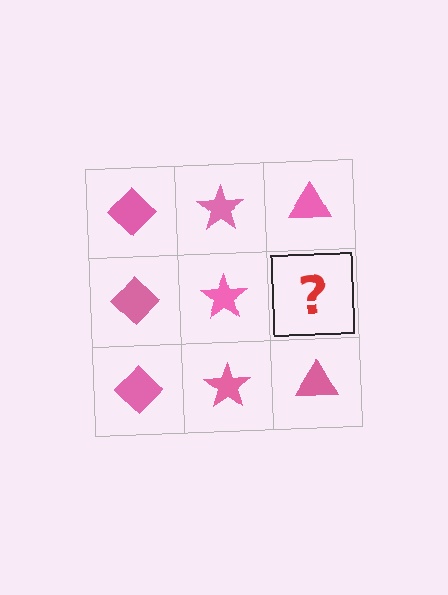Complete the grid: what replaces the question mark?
The question mark should be replaced with a pink triangle.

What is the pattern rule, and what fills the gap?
The rule is that each column has a consistent shape. The gap should be filled with a pink triangle.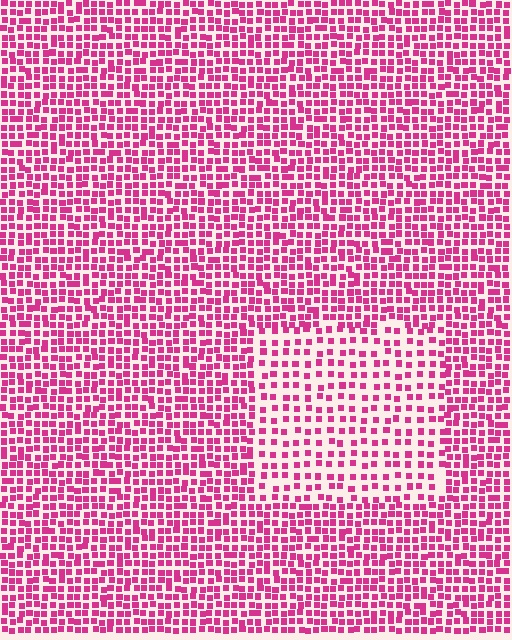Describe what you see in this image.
The image contains small magenta elements arranged at two different densities. A rectangle-shaped region is visible where the elements are less densely packed than the surrounding area.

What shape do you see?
I see a rectangle.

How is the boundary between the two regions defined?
The boundary is defined by a change in element density (approximately 1.9x ratio). All elements are the same color, size, and shape.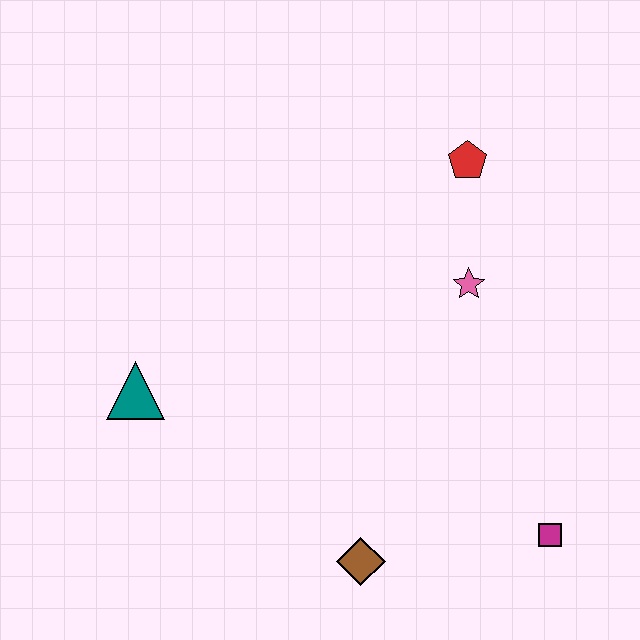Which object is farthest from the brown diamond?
The red pentagon is farthest from the brown diamond.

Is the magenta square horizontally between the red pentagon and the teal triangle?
No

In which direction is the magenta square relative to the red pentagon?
The magenta square is below the red pentagon.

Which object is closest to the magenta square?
The brown diamond is closest to the magenta square.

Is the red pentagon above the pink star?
Yes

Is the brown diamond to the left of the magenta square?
Yes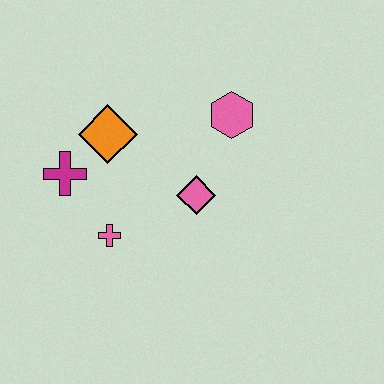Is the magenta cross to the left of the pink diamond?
Yes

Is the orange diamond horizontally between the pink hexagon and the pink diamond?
No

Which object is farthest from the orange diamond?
The pink hexagon is farthest from the orange diamond.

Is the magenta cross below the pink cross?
No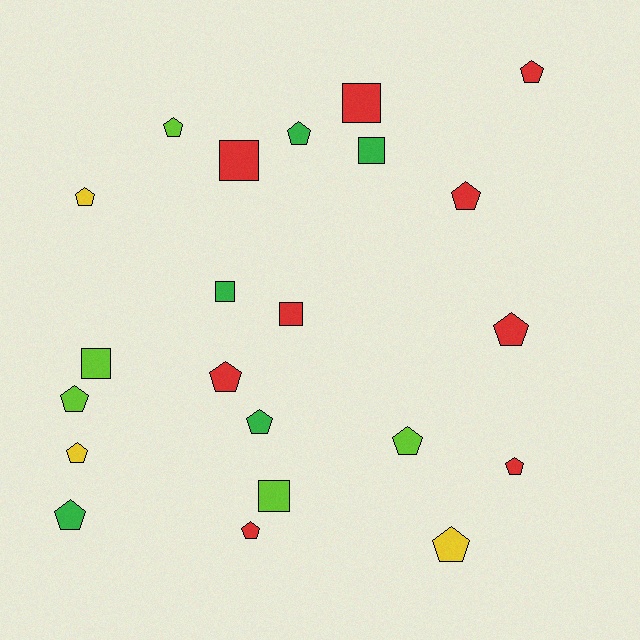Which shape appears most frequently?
Pentagon, with 15 objects.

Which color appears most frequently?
Red, with 9 objects.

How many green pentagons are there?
There are 3 green pentagons.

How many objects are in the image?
There are 22 objects.